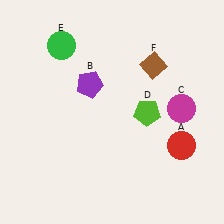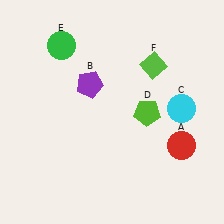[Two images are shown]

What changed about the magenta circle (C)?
In Image 1, C is magenta. In Image 2, it changed to cyan.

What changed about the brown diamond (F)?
In Image 1, F is brown. In Image 2, it changed to lime.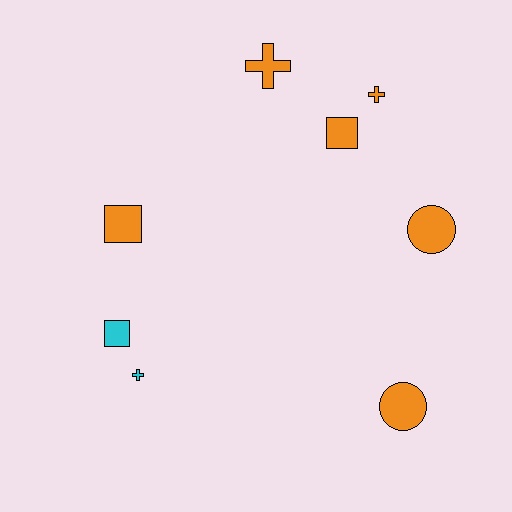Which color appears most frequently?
Orange, with 6 objects.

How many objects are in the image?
There are 8 objects.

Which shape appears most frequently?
Cross, with 3 objects.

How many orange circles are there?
There are 2 orange circles.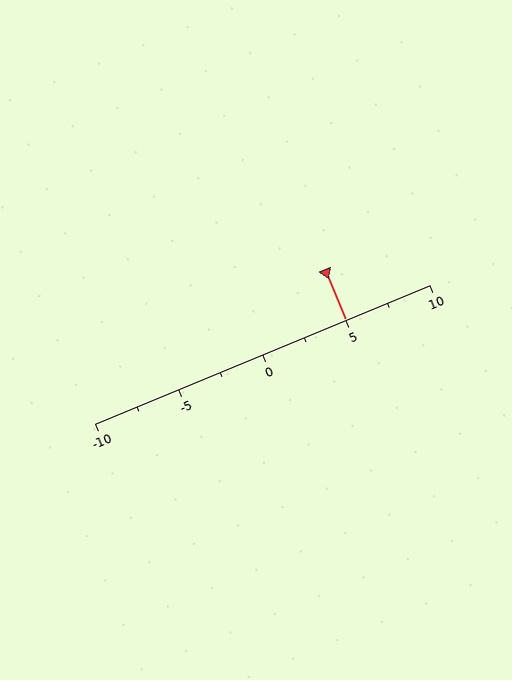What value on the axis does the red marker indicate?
The marker indicates approximately 5.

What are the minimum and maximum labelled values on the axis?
The axis runs from -10 to 10.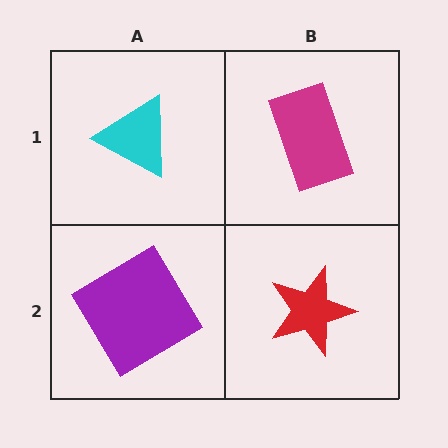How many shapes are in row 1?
2 shapes.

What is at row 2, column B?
A red star.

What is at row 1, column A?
A cyan triangle.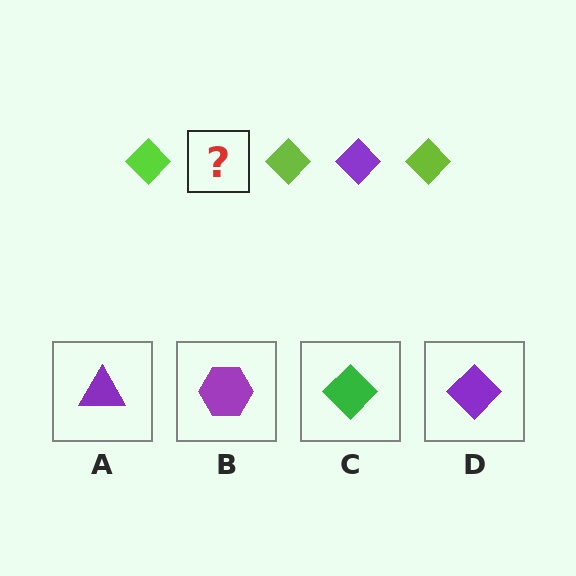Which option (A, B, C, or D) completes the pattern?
D.